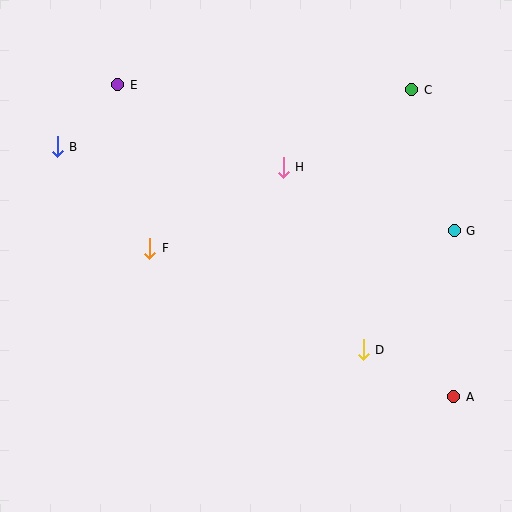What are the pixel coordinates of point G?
Point G is at (454, 231).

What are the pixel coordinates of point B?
Point B is at (57, 147).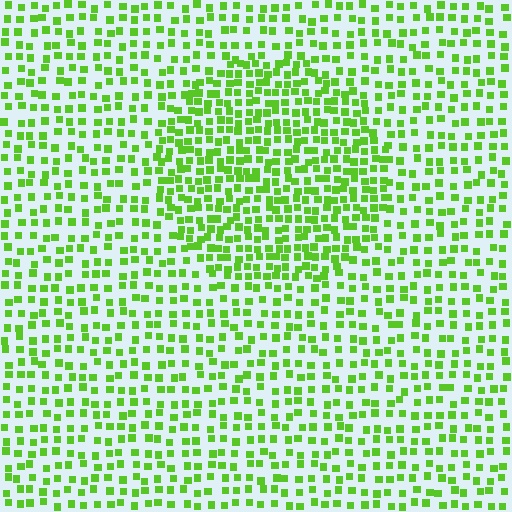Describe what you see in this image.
The image contains small lime elements arranged at two different densities. A circle-shaped region is visible where the elements are more densely packed than the surrounding area.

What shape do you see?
I see a circle.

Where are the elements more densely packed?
The elements are more densely packed inside the circle boundary.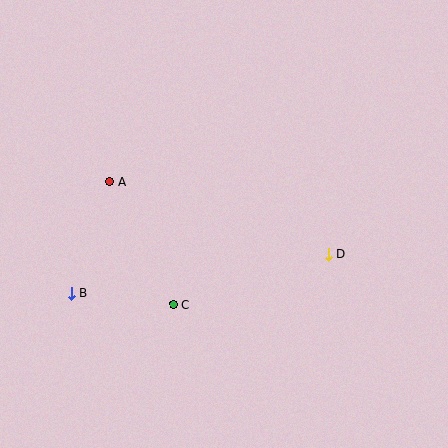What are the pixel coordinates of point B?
Point B is at (71, 293).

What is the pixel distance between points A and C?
The distance between A and C is 138 pixels.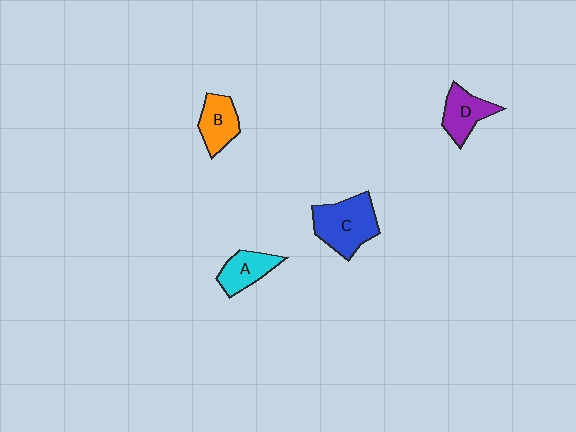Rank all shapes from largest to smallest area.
From largest to smallest: C (blue), D (purple), B (orange), A (cyan).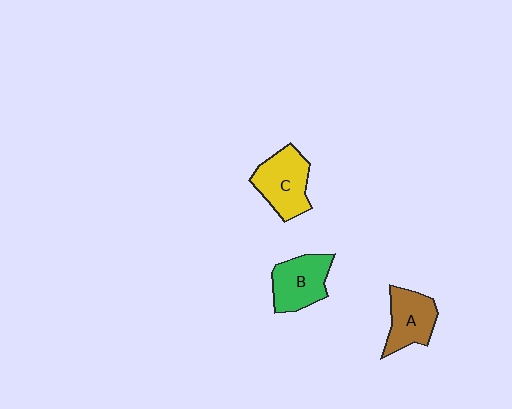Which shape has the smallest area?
Shape A (brown).